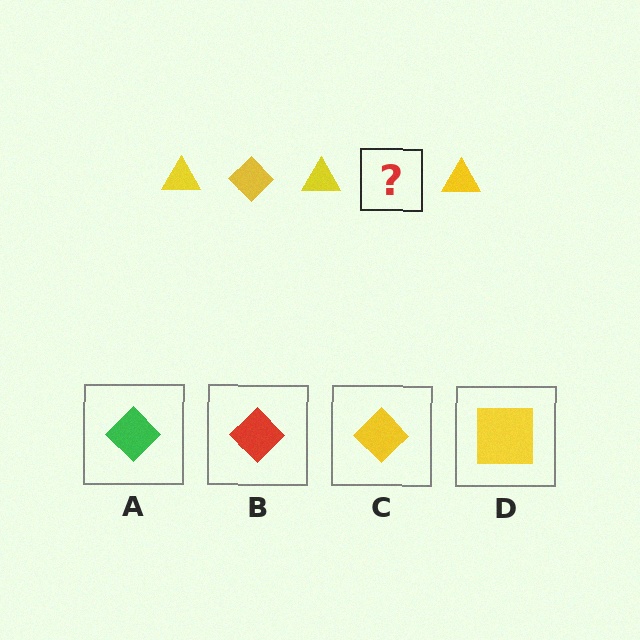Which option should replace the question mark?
Option C.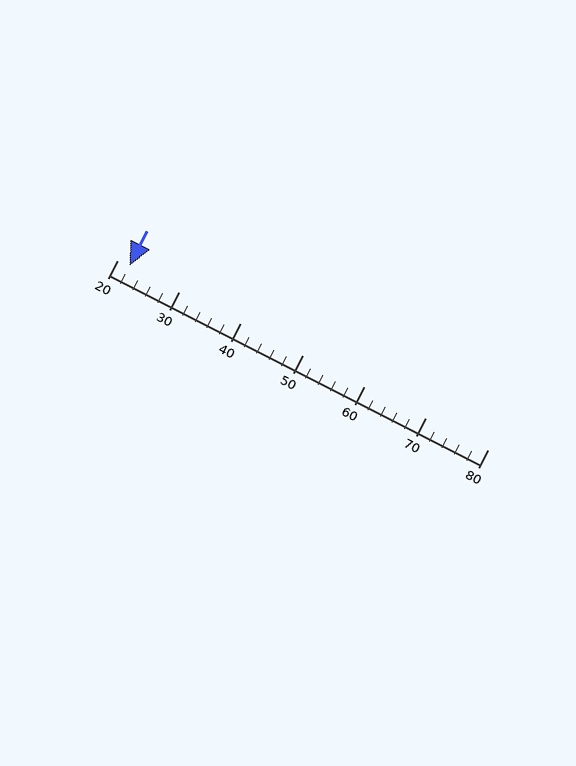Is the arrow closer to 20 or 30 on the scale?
The arrow is closer to 20.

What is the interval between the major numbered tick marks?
The major tick marks are spaced 10 units apart.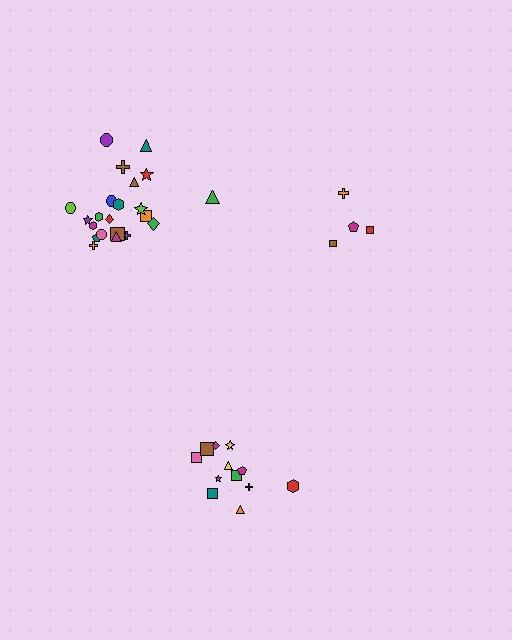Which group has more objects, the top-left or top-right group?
The top-left group.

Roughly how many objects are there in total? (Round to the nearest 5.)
Roughly 40 objects in total.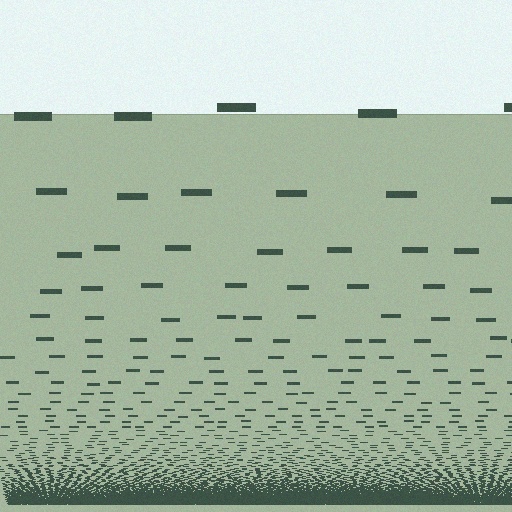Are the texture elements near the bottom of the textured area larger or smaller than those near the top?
Smaller. The gradient is inverted — elements near the bottom are smaller and denser.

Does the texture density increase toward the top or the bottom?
Density increases toward the bottom.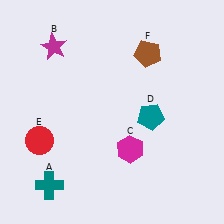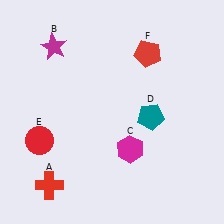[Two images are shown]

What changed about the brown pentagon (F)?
In Image 1, F is brown. In Image 2, it changed to red.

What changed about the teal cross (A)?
In Image 1, A is teal. In Image 2, it changed to red.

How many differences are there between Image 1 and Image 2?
There are 2 differences between the two images.